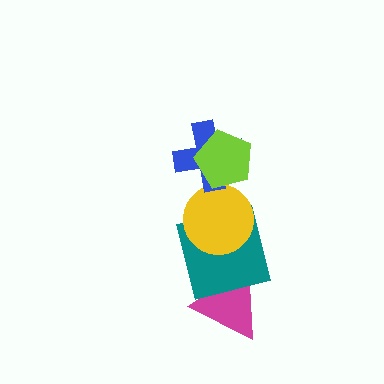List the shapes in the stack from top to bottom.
From top to bottom: the lime pentagon, the blue cross, the yellow circle, the teal square, the magenta triangle.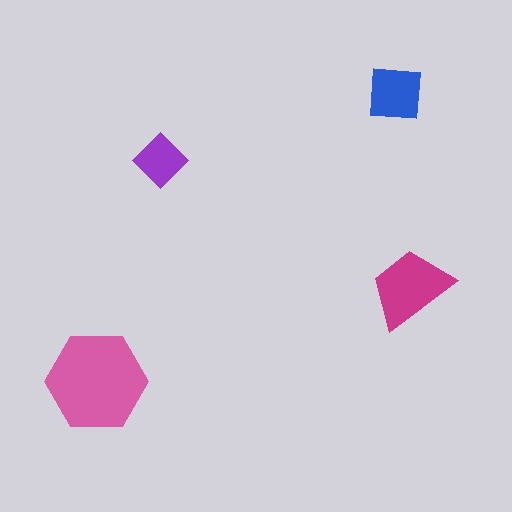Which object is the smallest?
The purple diamond.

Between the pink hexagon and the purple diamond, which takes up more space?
The pink hexagon.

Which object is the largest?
The pink hexagon.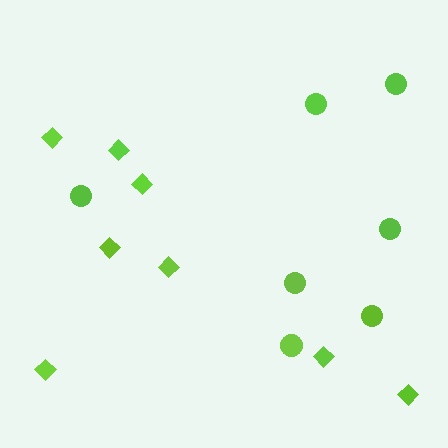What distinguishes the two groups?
There are 2 groups: one group of circles (7) and one group of diamonds (8).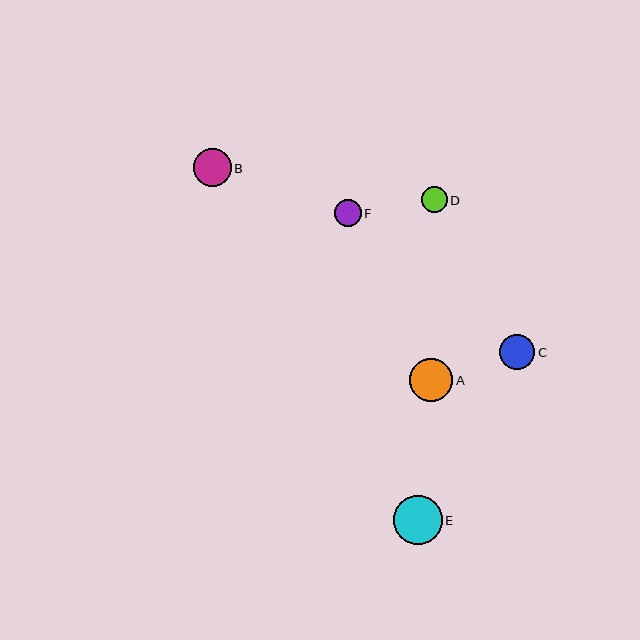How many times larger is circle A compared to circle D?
Circle A is approximately 1.7 times the size of circle D.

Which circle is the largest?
Circle E is the largest with a size of approximately 49 pixels.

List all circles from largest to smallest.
From largest to smallest: E, A, B, C, F, D.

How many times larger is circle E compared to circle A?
Circle E is approximately 1.1 times the size of circle A.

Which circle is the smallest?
Circle D is the smallest with a size of approximately 26 pixels.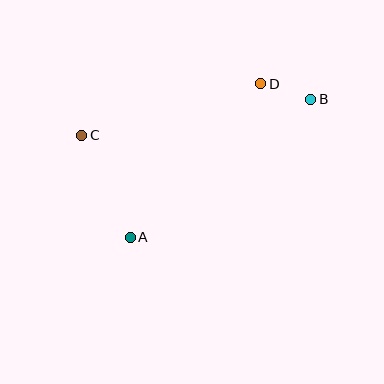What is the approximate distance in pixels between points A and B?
The distance between A and B is approximately 227 pixels.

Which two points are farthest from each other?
Points B and C are farthest from each other.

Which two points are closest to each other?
Points B and D are closest to each other.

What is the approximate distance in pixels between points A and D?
The distance between A and D is approximately 201 pixels.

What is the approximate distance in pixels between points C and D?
The distance between C and D is approximately 186 pixels.